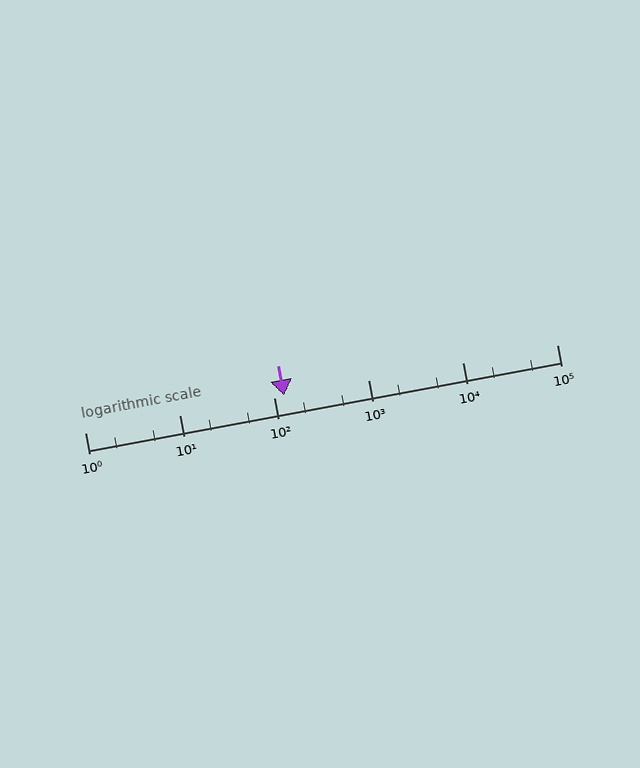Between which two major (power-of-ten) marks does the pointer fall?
The pointer is between 100 and 1000.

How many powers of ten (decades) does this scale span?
The scale spans 5 decades, from 1 to 100000.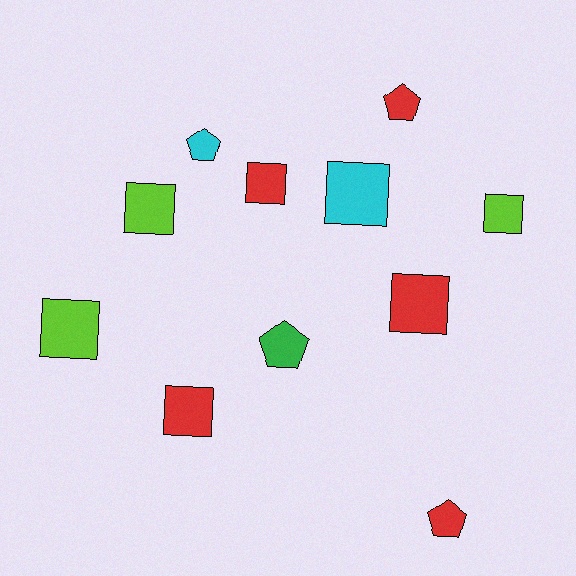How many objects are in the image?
There are 11 objects.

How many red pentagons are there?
There are 2 red pentagons.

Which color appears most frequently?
Red, with 5 objects.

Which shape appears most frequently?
Square, with 7 objects.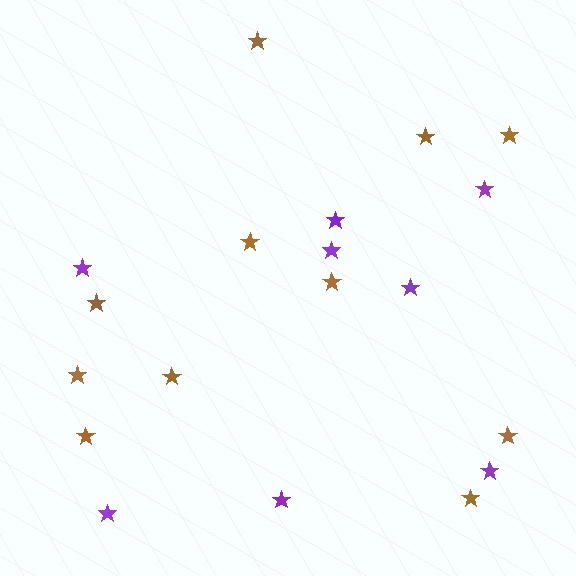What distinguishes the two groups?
There are 2 groups: one group of brown stars (11) and one group of purple stars (8).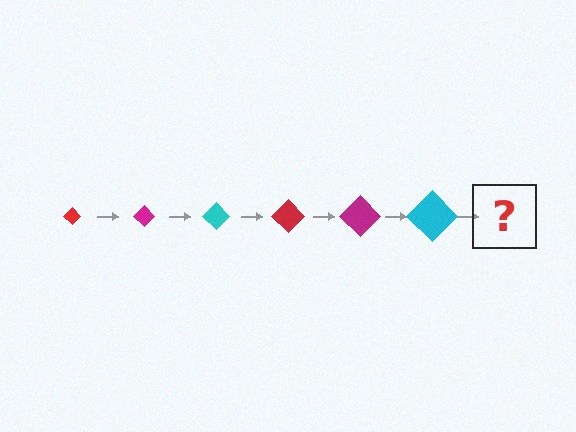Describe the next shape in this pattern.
It should be a red diamond, larger than the previous one.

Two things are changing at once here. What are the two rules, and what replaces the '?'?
The two rules are that the diamond grows larger each step and the color cycles through red, magenta, and cyan. The '?' should be a red diamond, larger than the previous one.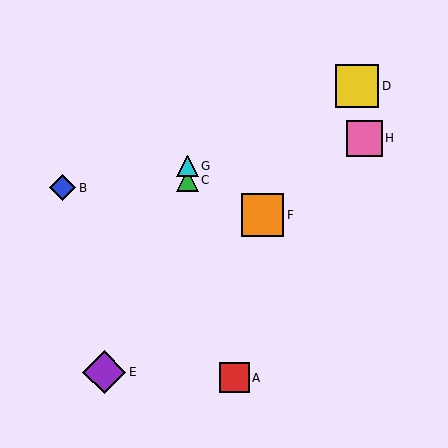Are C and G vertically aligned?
Yes, both are at x≈187.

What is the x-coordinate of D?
Object D is at x≈357.